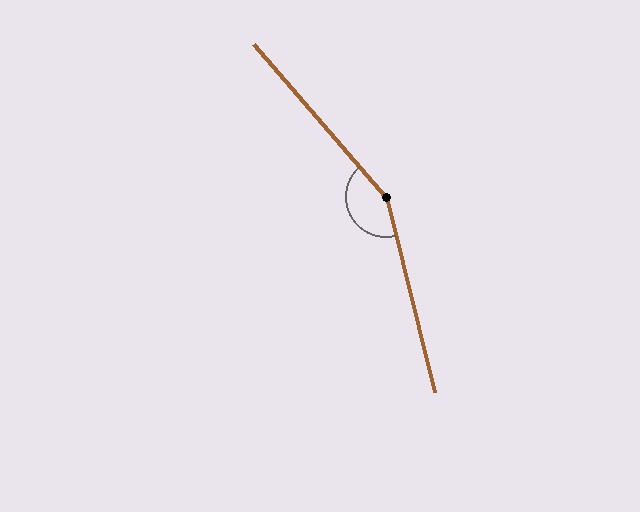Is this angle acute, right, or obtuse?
It is obtuse.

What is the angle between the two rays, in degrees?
Approximately 153 degrees.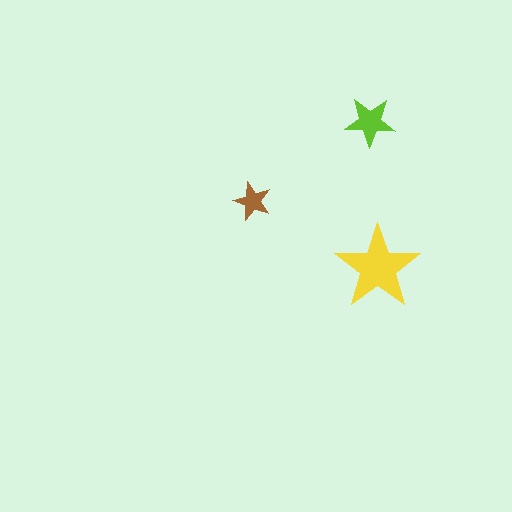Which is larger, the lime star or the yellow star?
The yellow one.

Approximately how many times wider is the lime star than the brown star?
About 1.5 times wider.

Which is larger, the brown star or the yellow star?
The yellow one.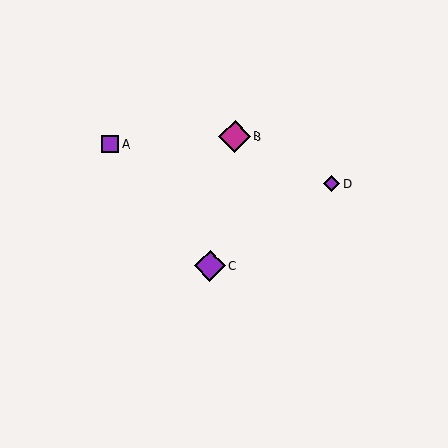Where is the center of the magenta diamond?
The center of the magenta diamond is at (234, 136).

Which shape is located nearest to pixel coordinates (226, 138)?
The magenta diamond (labeled B) at (234, 136) is nearest to that location.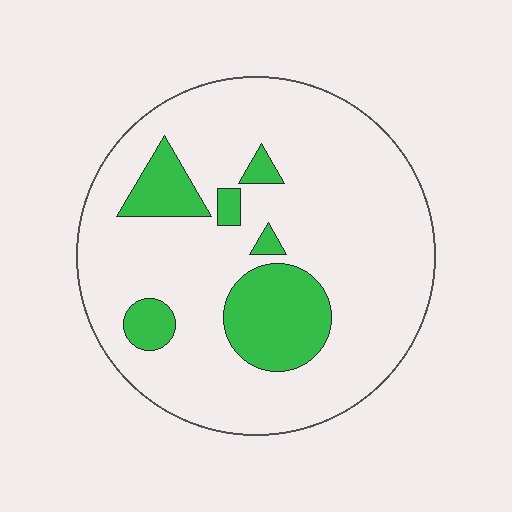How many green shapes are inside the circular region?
6.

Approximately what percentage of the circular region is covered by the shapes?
Approximately 20%.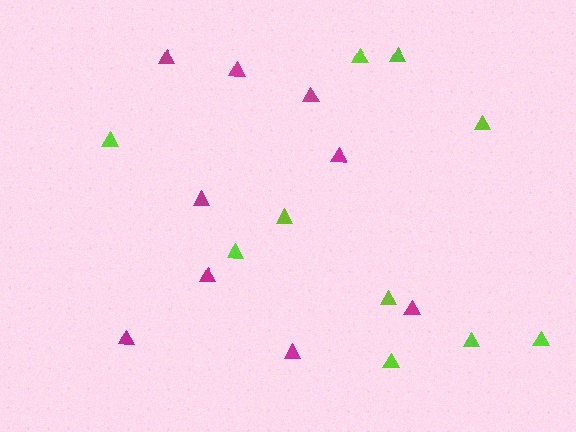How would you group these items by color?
There are 2 groups: one group of magenta triangles (9) and one group of lime triangles (10).